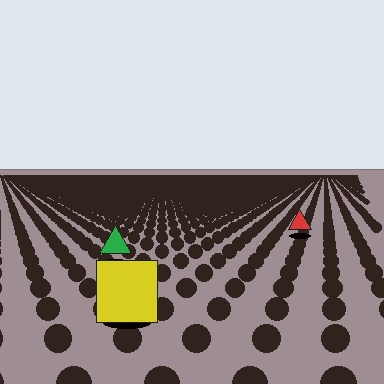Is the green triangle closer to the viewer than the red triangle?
Yes. The green triangle is closer — you can tell from the texture gradient: the ground texture is coarser near it.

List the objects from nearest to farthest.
From nearest to farthest: the yellow square, the green triangle, the red triangle.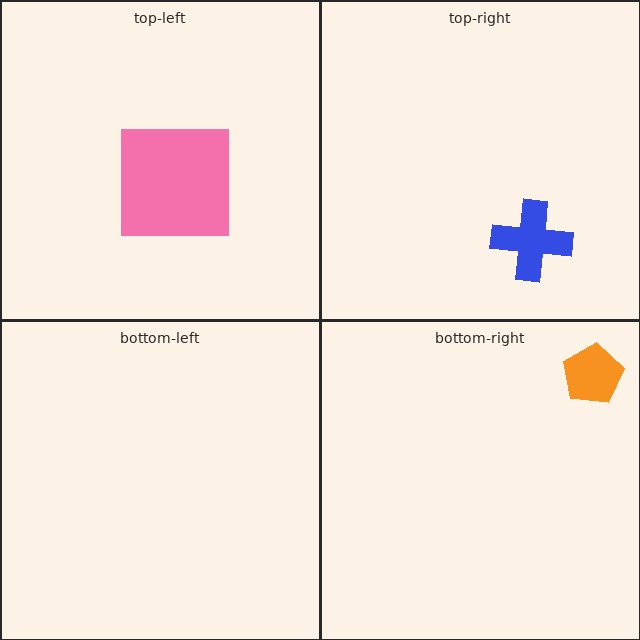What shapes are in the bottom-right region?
The orange pentagon.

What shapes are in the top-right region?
The blue cross.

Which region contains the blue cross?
The top-right region.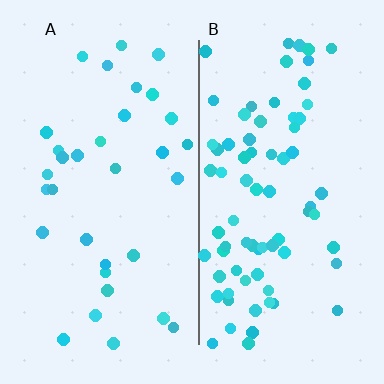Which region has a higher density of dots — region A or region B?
B (the right).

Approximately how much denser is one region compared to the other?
Approximately 2.3× — region B over region A.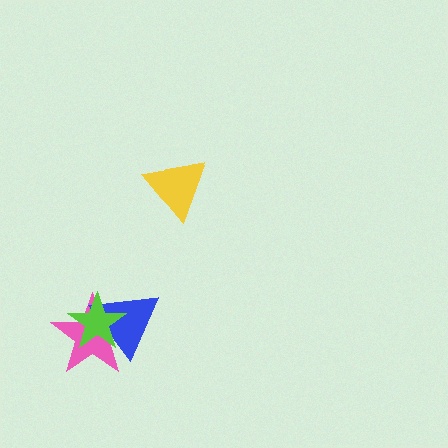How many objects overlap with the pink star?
2 objects overlap with the pink star.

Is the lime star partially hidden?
No, no other shape covers it.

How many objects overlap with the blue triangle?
2 objects overlap with the blue triangle.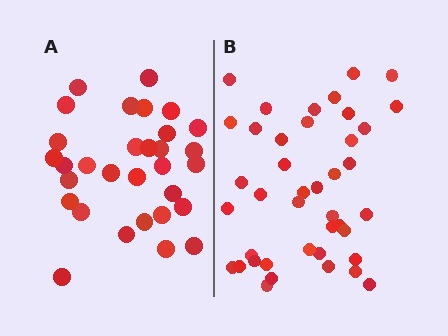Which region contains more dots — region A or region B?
Region B (the right region) has more dots.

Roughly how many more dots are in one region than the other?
Region B has roughly 10 or so more dots than region A.